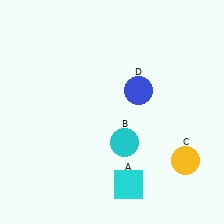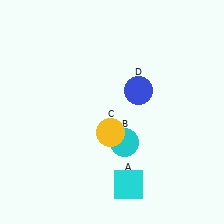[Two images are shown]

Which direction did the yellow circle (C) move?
The yellow circle (C) moved left.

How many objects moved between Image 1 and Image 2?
1 object moved between the two images.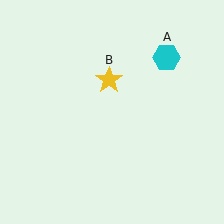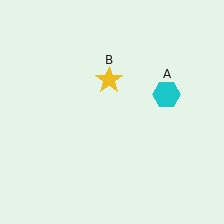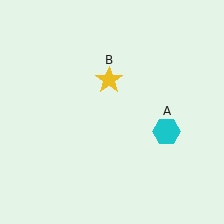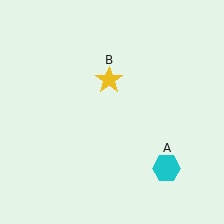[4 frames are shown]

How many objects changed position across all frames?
1 object changed position: cyan hexagon (object A).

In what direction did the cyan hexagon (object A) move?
The cyan hexagon (object A) moved down.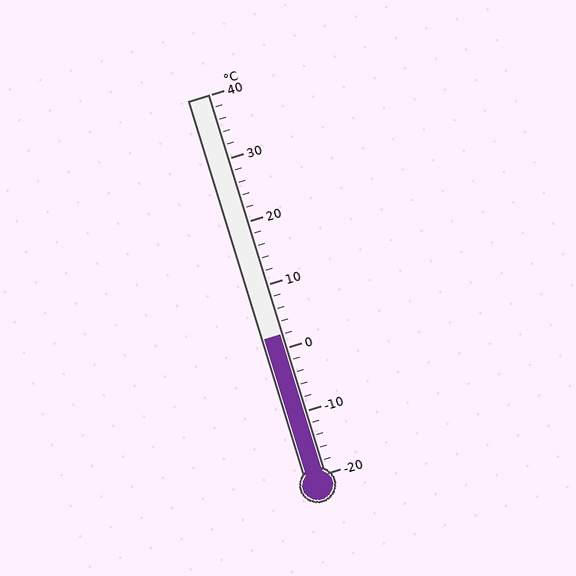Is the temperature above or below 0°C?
The temperature is above 0°C.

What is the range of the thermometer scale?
The thermometer scale ranges from -20°C to 40°C.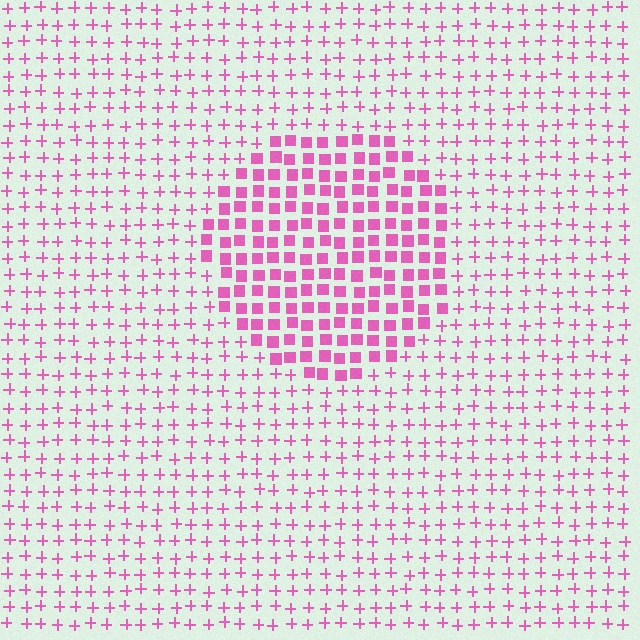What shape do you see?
I see a circle.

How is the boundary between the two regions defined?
The boundary is defined by a change in element shape: squares inside vs. plus signs outside. All elements share the same color and spacing.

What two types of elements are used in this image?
The image uses squares inside the circle region and plus signs outside it.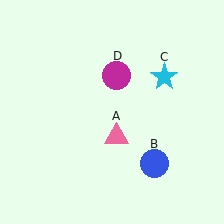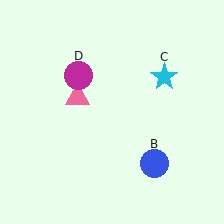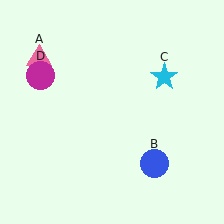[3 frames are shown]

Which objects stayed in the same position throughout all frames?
Blue circle (object B) and cyan star (object C) remained stationary.